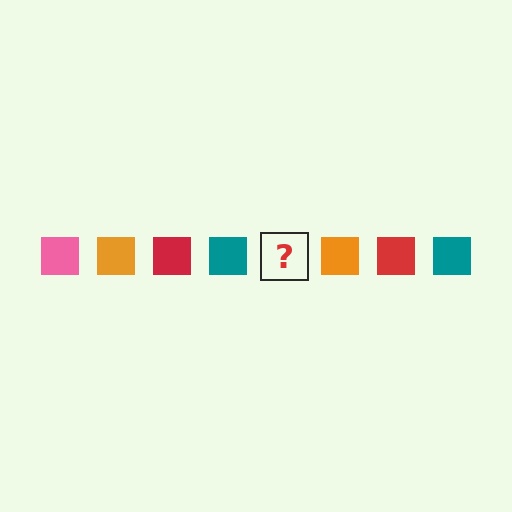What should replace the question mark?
The question mark should be replaced with a pink square.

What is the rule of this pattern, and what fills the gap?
The rule is that the pattern cycles through pink, orange, red, teal squares. The gap should be filled with a pink square.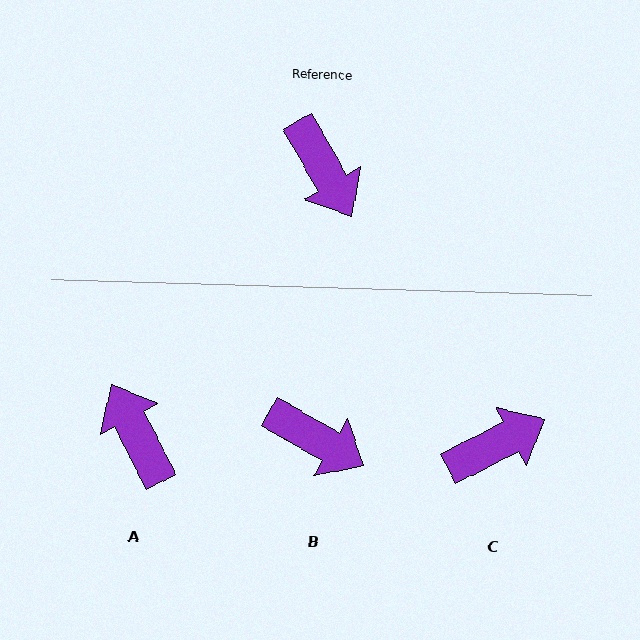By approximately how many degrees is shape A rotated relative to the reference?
Approximately 177 degrees counter-clockwise.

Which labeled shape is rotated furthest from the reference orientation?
A, about 177 degrees away.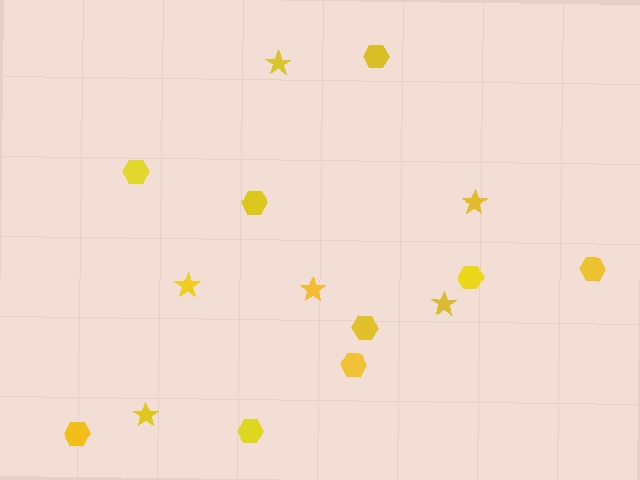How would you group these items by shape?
There are 2 groups: one group of hexagons (9) and one group of stars (6).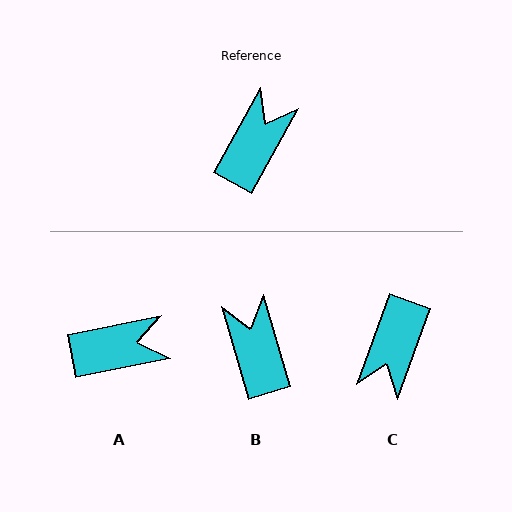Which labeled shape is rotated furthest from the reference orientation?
C, about 171 degrees away.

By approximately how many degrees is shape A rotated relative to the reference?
Approximately 50 degrees clockwise.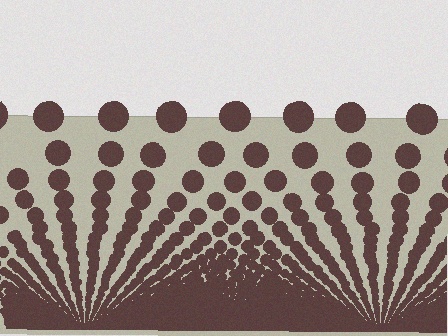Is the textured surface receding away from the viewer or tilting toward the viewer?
The surface appears to tilt toward the viewer. Texture elements get larger and sparser toward the top.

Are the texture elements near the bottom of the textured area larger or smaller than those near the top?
Smaller. The gradient is inverted — elements near the bottom are smaller and denser.